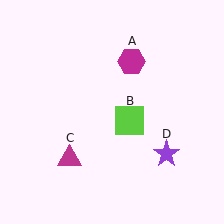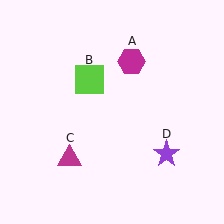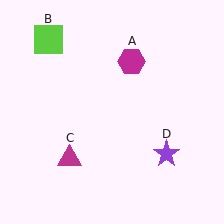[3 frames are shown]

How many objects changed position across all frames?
1 object changed position: lime square (object B).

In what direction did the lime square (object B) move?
The lime square (object B) moved up and to the left.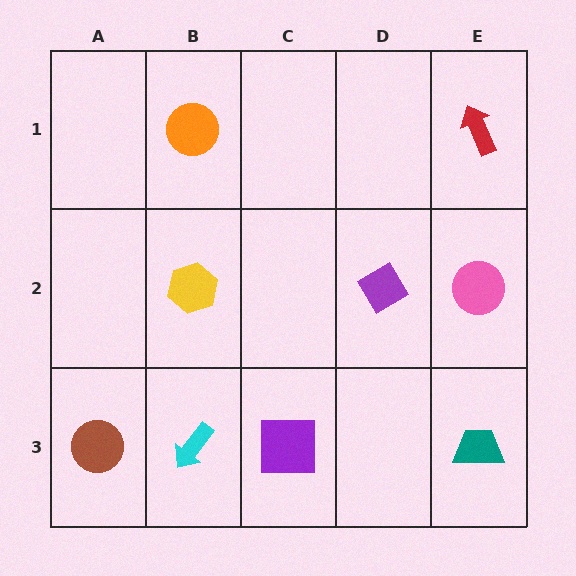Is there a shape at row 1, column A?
No, that cell is empty.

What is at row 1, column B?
An orange circle.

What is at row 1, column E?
A red arrow.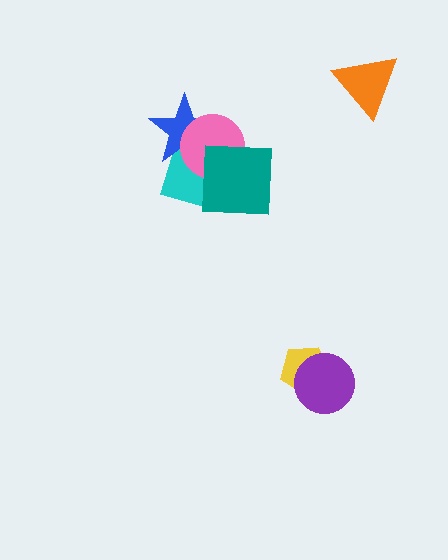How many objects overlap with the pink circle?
3 objects overlap with the pink circle.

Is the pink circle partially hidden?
Yes, it is partially covered by another shape.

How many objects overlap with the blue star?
3 objects overlap with the blue star.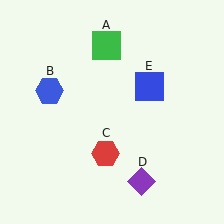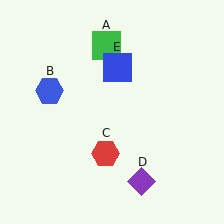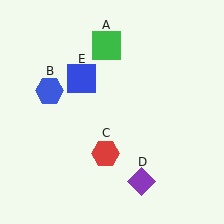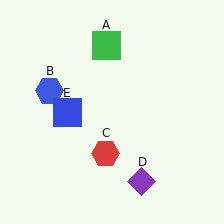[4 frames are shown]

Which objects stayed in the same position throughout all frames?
Green square (object A) and blue hexagon (object B) and red hexagon (object C) and purple diamond (object D) remained stationary.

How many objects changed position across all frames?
1 object changed position: blue square (object E).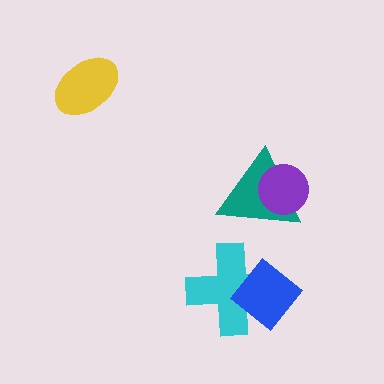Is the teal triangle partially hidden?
Yes, it is partially covered by another shape.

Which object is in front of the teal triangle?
The purple circle is in front of the teal triangle.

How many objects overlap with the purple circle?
1 object overlaps with the purple circle.